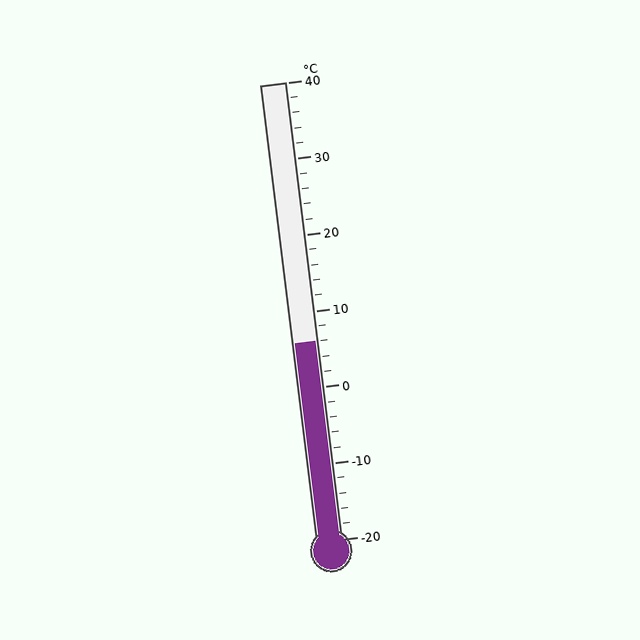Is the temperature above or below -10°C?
The temperature is above -10°C.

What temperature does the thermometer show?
The thermometer shows approximately 6°C.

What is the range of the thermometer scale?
The thermometer scale ranges from -20°C to 40°C.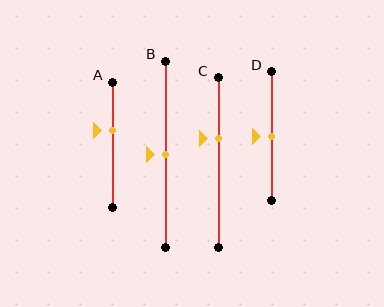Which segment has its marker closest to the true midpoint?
Segment B has its marker closest to the true midpoint.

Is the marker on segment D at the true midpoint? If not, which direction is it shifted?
Yes, the marker on segment D is at the true midpoint.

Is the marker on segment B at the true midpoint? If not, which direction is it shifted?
Yes, the marker on segment B is at the true midpoint.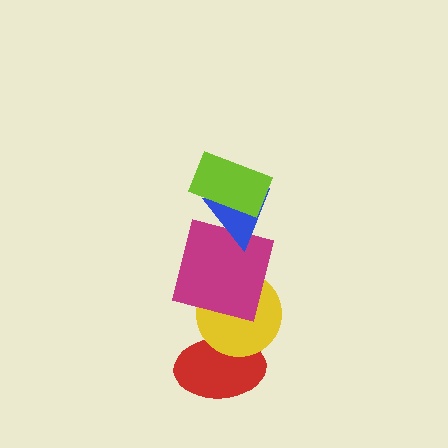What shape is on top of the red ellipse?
The yellow circle is on top of the red ellipse.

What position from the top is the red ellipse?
The red ellipse is 5th from the top.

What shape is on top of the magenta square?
The blue triangle is on top of the magenta square.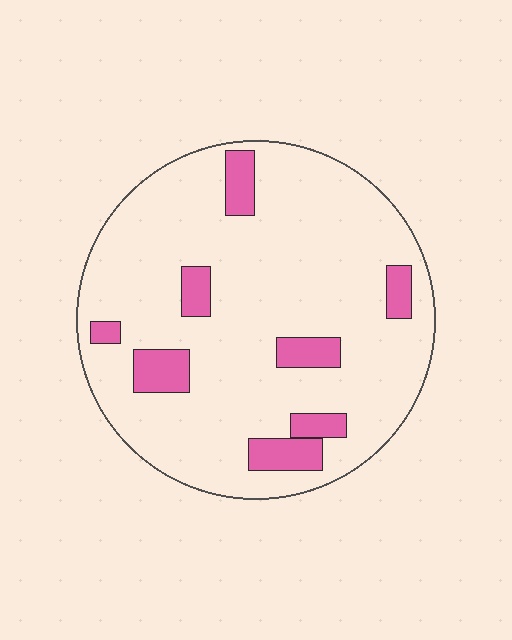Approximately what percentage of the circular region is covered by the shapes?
Approximately 15%.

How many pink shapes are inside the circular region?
8.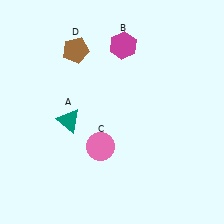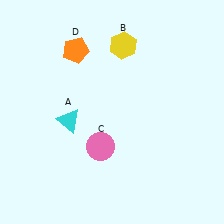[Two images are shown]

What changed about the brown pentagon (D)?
In Image 1, D is brown. In Image 2, it changed to orange.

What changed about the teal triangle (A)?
In Image 1, A is teal. In Image 2, it changed to cyan.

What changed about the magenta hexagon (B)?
In Image 1, B is magenta. In Image 2, it changed to yellow.